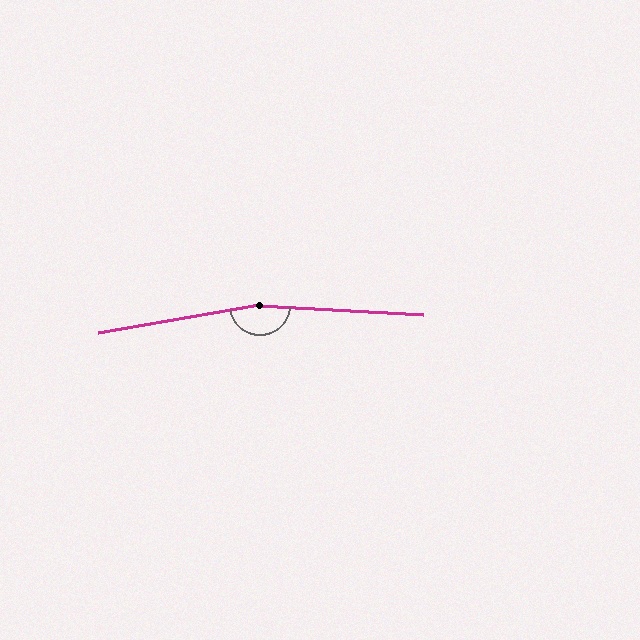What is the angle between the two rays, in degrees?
Approximately 167 degrees.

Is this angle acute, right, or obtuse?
It is obtuse.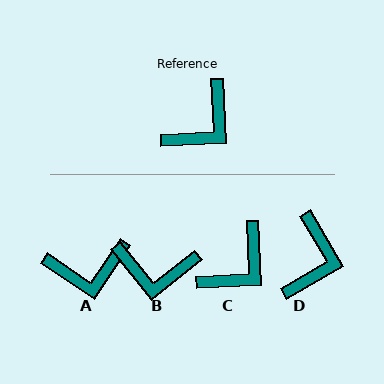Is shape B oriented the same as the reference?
No, it is off by about 54 degrees.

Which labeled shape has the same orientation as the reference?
C.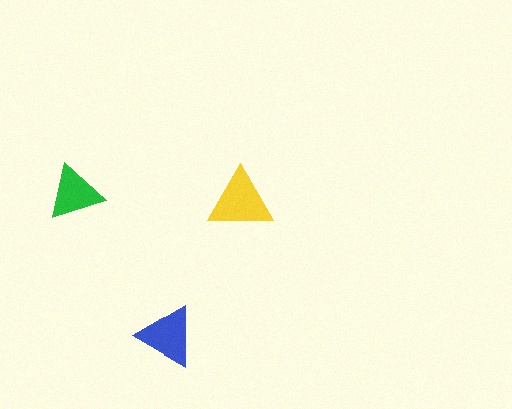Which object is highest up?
The green triangle is topmost.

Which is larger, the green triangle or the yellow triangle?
The yellow one.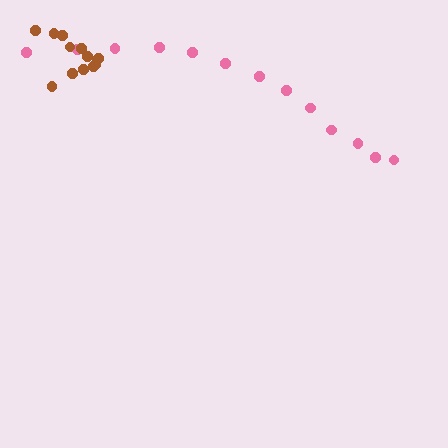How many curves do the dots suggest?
There are 2 distinct paths.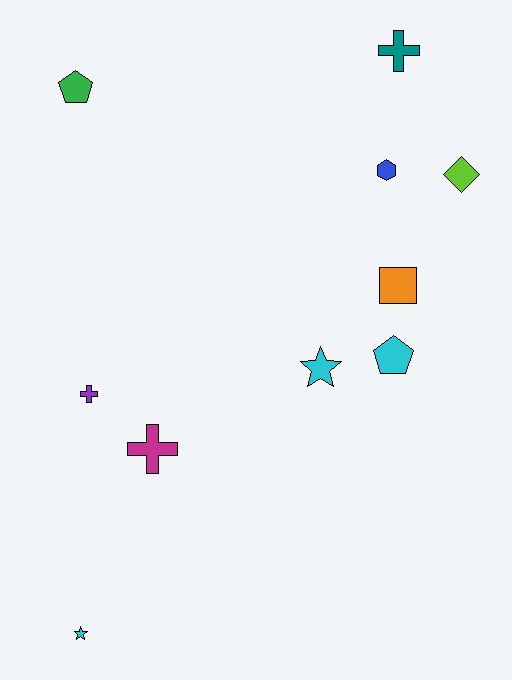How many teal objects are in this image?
There is 1 teal object.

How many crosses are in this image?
There are 3 crosses.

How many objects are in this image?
There are 10 objects.